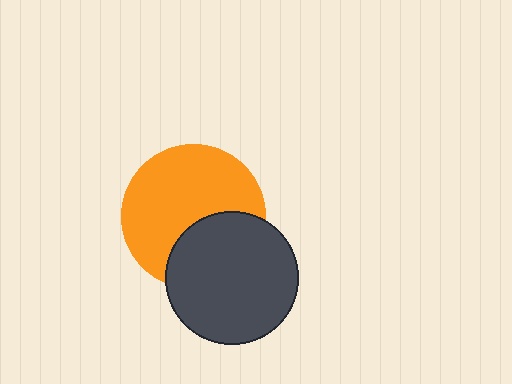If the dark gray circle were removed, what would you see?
You would see the complete orange circle.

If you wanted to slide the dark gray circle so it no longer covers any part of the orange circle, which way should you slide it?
Slide it down — that is the most direct way to separate the two shapes.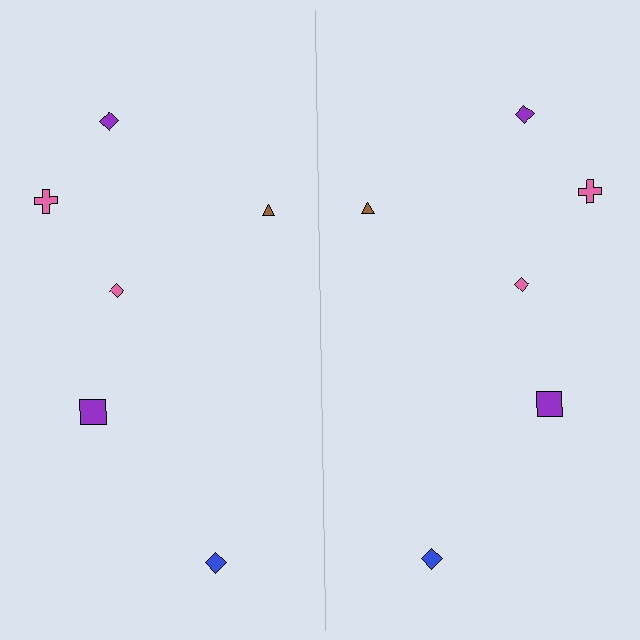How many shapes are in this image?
There are 12 shapes in this image.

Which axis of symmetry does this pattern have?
The pattern has a vertical axis of symmetry running through the center of the image.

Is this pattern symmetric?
Yes, this pattern has bilateral (reflection) symmetry.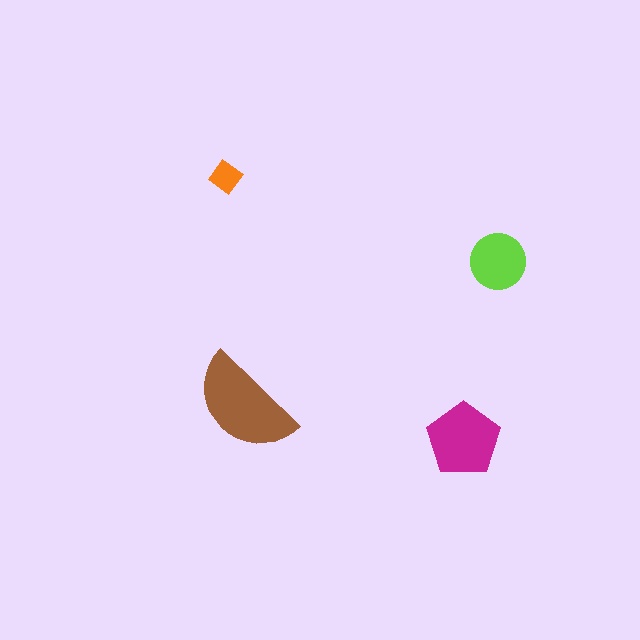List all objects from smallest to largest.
The orange diamond, the lime circle, the magenta pentagon, the brown semicircle.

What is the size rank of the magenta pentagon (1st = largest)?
2nd.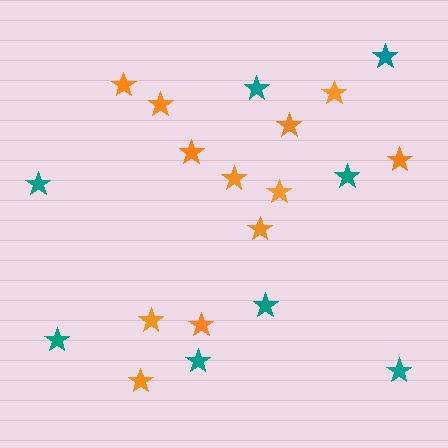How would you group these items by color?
There are 2 groups: one group of teal stars (8) and one group of orange stars (12).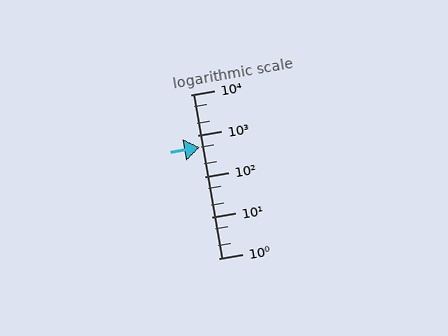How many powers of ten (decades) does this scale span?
The scale spans 4 decades, from 1 to 10000.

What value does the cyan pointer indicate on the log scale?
The pointer indicates approximately 500.